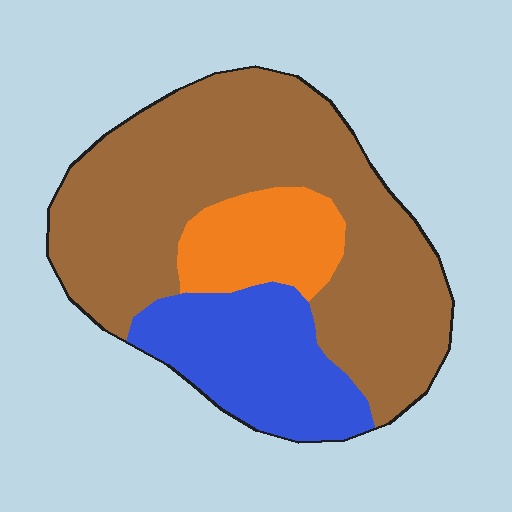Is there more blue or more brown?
Brown.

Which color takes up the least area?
Orange, at roughly 15%.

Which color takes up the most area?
Brown, at roughly 65%.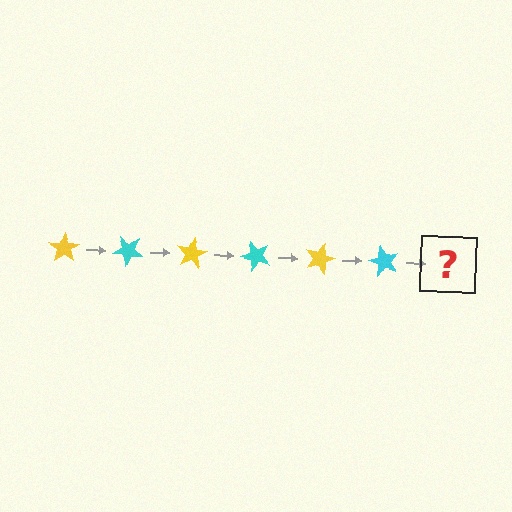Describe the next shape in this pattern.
It should be a yellow star, rotated 240 degrees from the start.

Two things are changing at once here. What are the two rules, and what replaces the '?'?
The two rules are that it rotates 40 degrees each step and the color cycles through yellow and cyan. The '?' should be a yellow star, rotated 240 degrees from the start.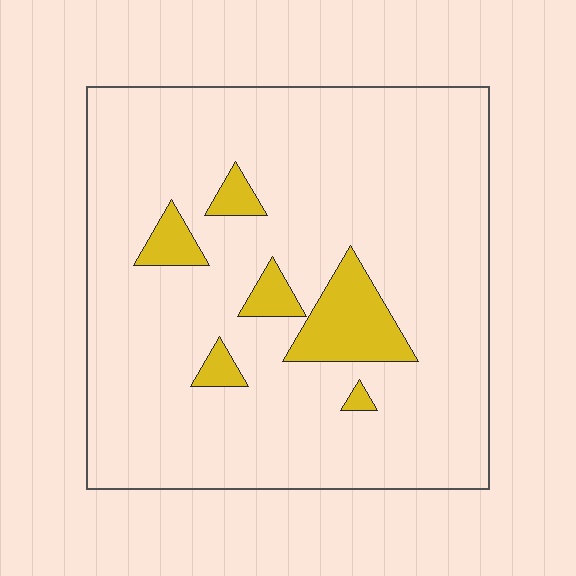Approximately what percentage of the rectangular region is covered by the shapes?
Approximately 10%.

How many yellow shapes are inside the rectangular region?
6.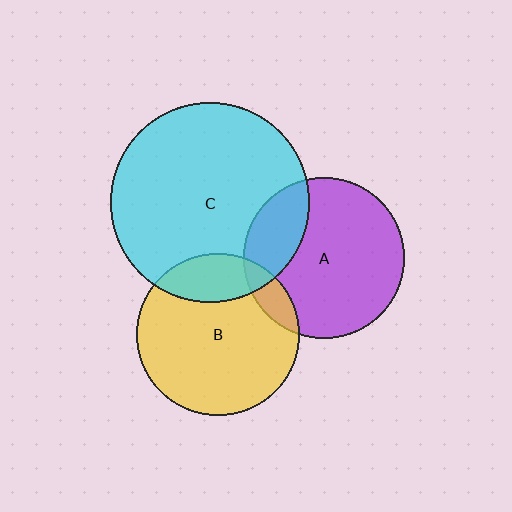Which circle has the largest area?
Circle C (cyan).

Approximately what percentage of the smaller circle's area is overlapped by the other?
Approximately 10%.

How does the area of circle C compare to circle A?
Approximately 1.5 times.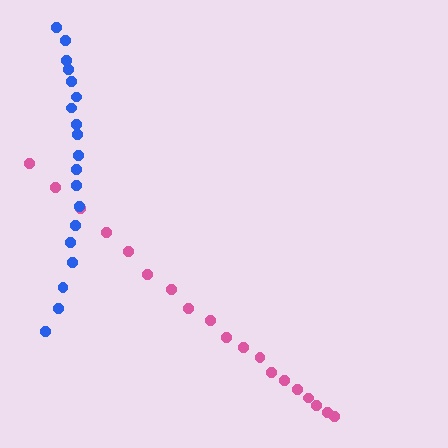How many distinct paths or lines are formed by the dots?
There are 2 distinct paths.